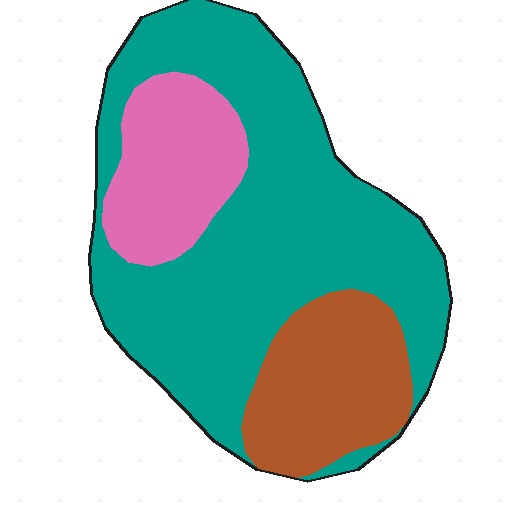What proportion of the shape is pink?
Pink takes up less than a quarter of the shape.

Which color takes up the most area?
Teal, at roughly 65%.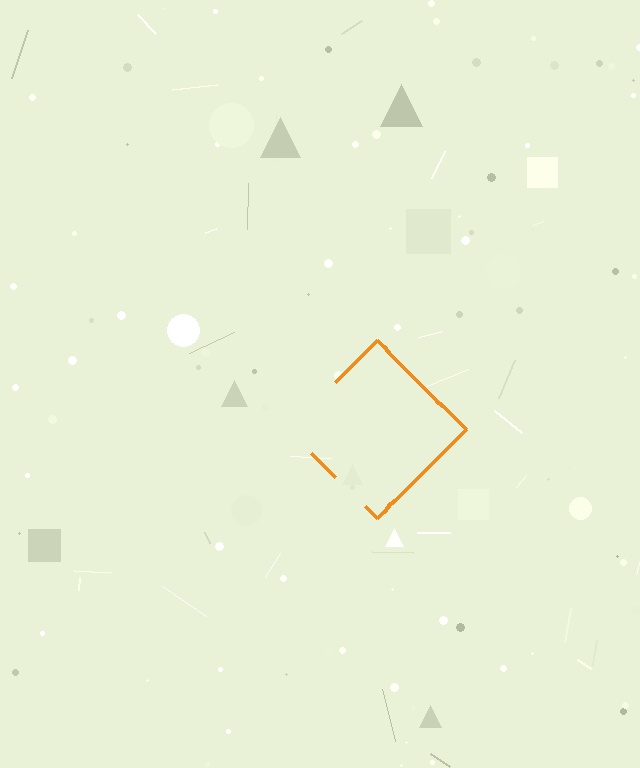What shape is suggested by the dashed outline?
The dashed outline suggests a diamond.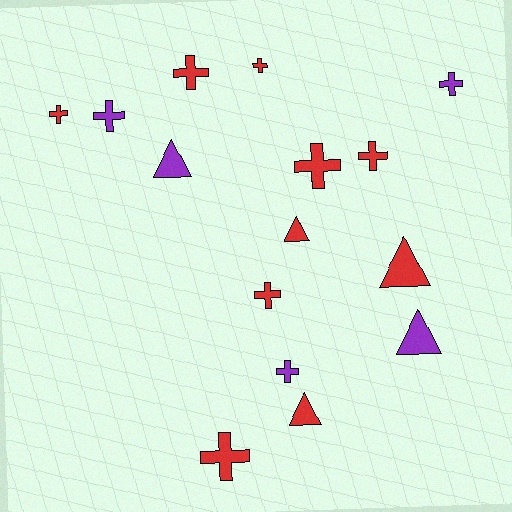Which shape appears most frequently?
Cross, with 10 objects.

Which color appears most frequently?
Red, with 10 objects.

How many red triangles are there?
There are 3 red triangles.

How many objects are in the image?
There are 15 objects.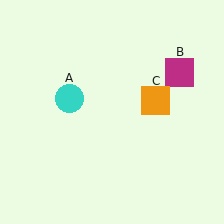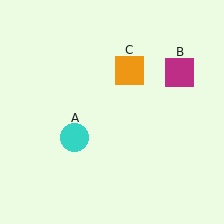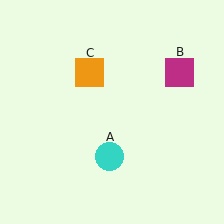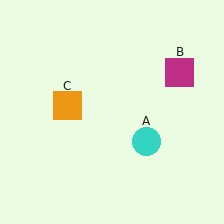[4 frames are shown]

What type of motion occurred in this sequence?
The cyan circle (object A), orange square (object C) rotated counterclockwise around the center of the scene.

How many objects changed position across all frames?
2 objects changed position: cyan circle (object A), orange square (object C).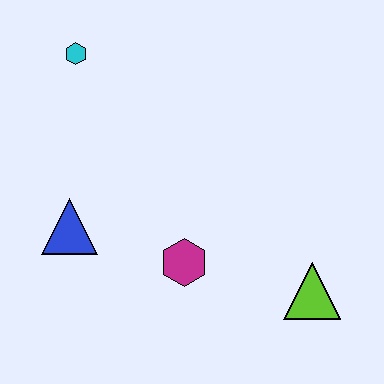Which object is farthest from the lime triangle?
The cyan hexagon is farthest from the lime triangle.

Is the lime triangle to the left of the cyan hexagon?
No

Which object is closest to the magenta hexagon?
The blue triangle is closest to the magenta hexagon.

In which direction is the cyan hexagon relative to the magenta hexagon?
The cyan hexagon is above the magenta hexagon.